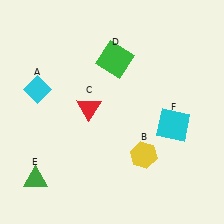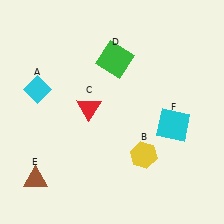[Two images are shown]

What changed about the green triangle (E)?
In Image 1, E is green. In Image 2, it changed to brown.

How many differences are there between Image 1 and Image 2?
There is 1 difference between the two images.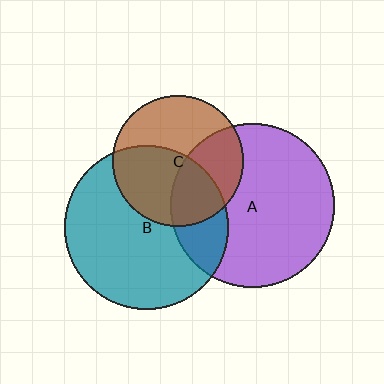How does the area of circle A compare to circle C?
Approximately 1.6 times.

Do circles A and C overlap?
Yes.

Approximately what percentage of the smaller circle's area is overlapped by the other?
Approximately 35%.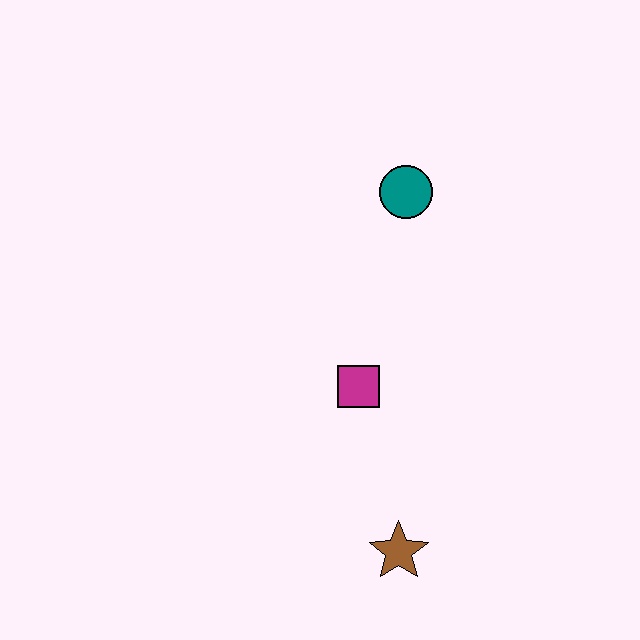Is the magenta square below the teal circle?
Yes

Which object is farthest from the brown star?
The teal circle is farthest from the brown star.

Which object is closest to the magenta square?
The brown star is closest to the magenta square.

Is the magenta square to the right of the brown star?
No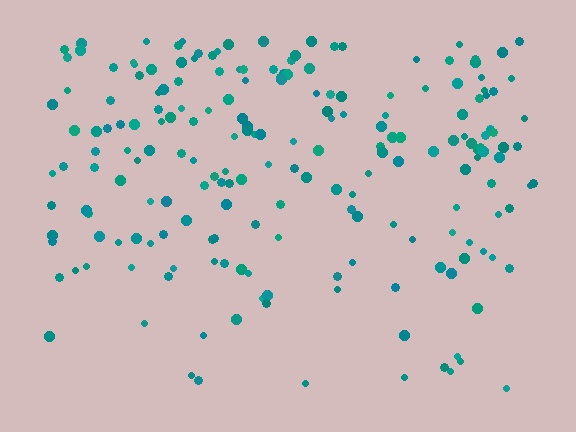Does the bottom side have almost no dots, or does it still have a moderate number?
Still a moderate number, just noticeably fewer than the top.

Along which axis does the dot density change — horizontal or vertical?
Vertical.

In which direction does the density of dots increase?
From bottom to top, with the top side densest.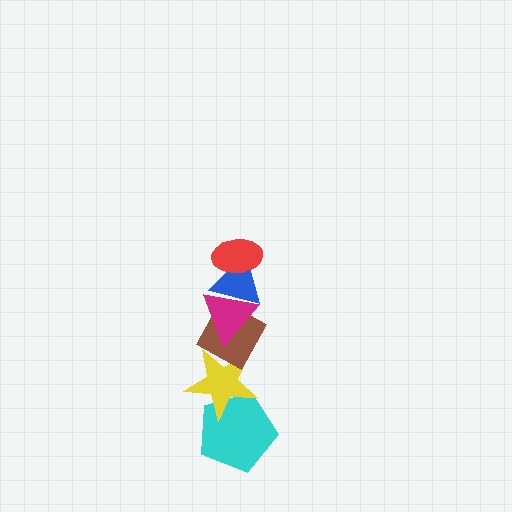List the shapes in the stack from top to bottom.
From top to bottom: the red ellipse, the blue triangle, the magenta triangle, the brown diamond, the yellow star, the cyan pentagon.